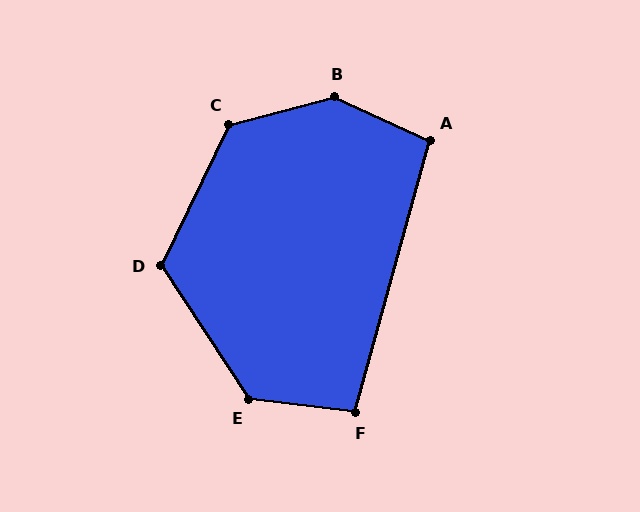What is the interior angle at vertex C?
Approximately 131 degrees (obtuse).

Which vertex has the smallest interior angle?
F, at approximately 98 degrees.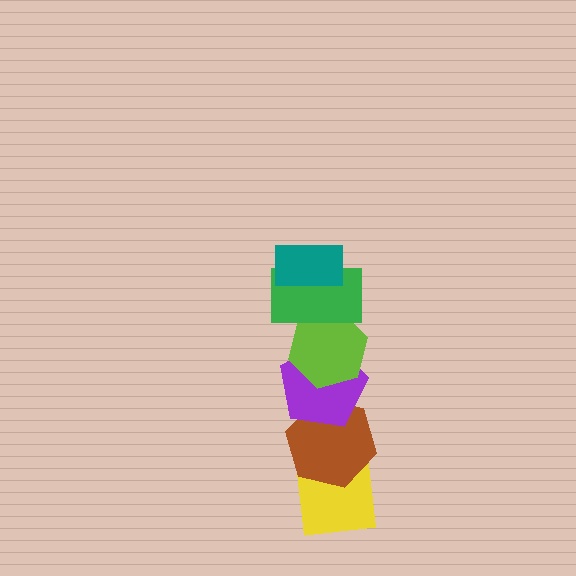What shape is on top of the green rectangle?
The teal rectangle is on top of the green rectangle.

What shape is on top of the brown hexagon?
The purple pentagon is on top of the brown hexagon.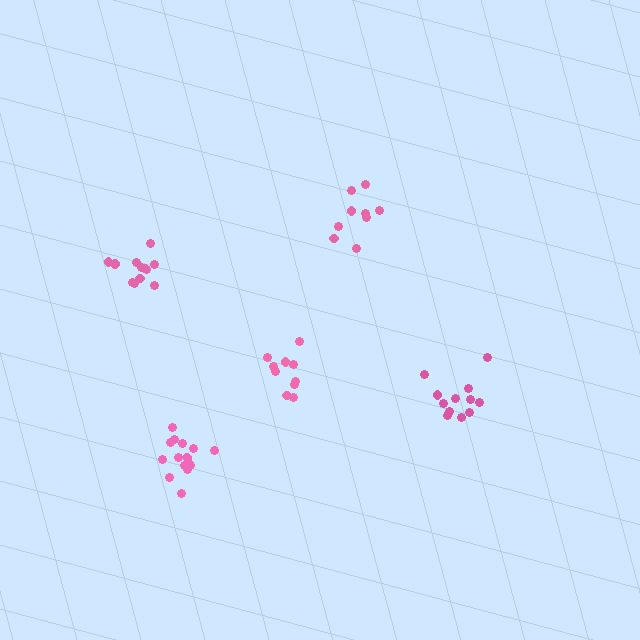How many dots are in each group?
Group 1: 9 dots, Group 2: 12 dots, Group 3: 10 dots, Group 4: 15 dots, Group 5: 12 dots (58 total).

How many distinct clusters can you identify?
There are 5 distinct clusters.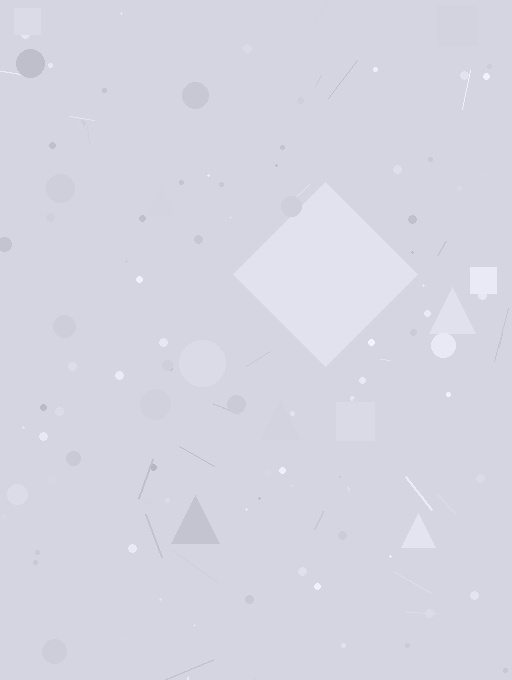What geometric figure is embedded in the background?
A diamond is embedded in the background.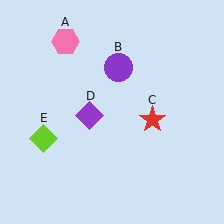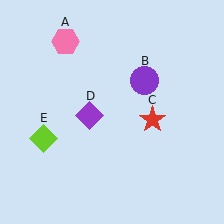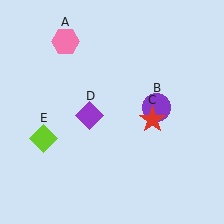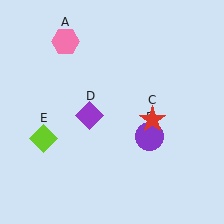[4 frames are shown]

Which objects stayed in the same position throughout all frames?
Pink hexagon (object A) and red star (object C) and purple diamond (object D) and lime diamond (object E) remained stationary.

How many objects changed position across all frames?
1 object changed position: purple circle (object B).